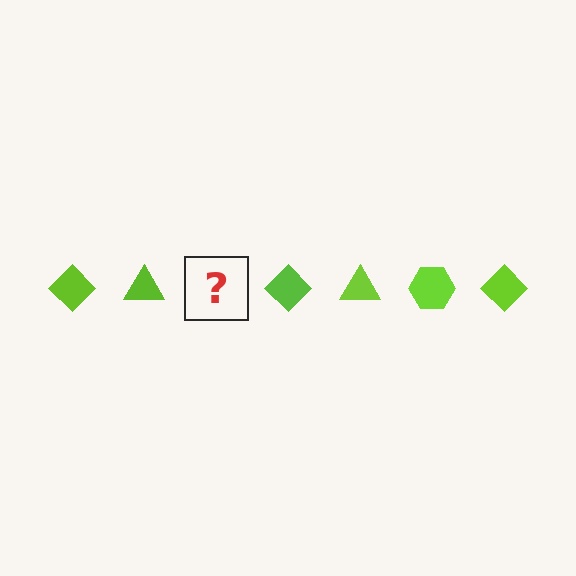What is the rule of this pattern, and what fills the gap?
The rule is that the pattern cycles through diamond, triangle, hexagon shapes in lime. The gap should be filled with a lime hexagon.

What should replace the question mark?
The question mark should be replaced with a lime hexagon.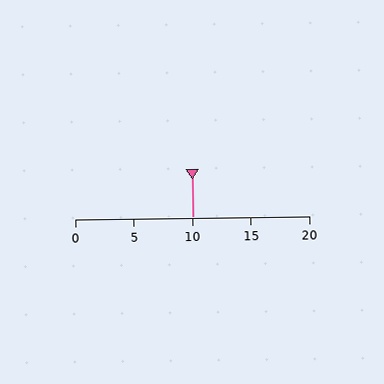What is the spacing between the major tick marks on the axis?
The major ticks are spaced 5 apart.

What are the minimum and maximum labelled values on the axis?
The axis runs from 0 to 20.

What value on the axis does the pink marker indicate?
The marker indicates approximately 10.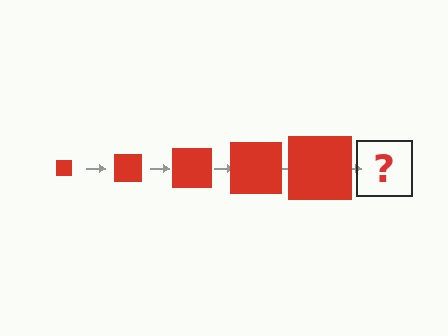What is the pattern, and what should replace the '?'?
The pattern is that the square gets progressively larger each step. The '?' should be a red square, larger than the previous one.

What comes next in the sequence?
The next element should be a red square, larger than the previous one.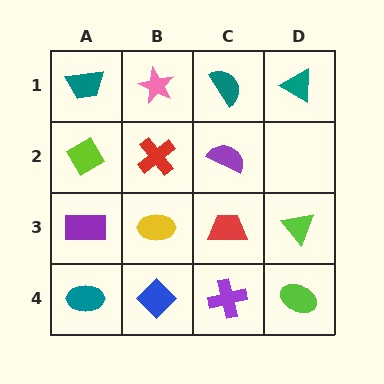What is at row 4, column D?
A lime ellipse.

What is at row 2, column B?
A red cross.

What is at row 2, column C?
A purple semicircle.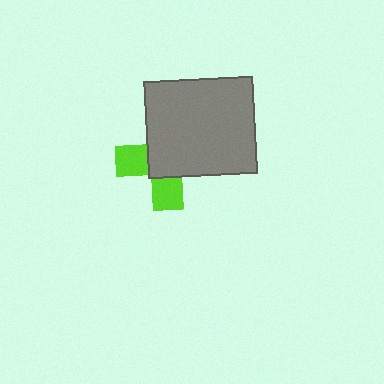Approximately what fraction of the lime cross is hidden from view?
Roughly 62% of the lime cross is hidden behind the gray rectangle.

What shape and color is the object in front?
The object in front is a gray rectangle.